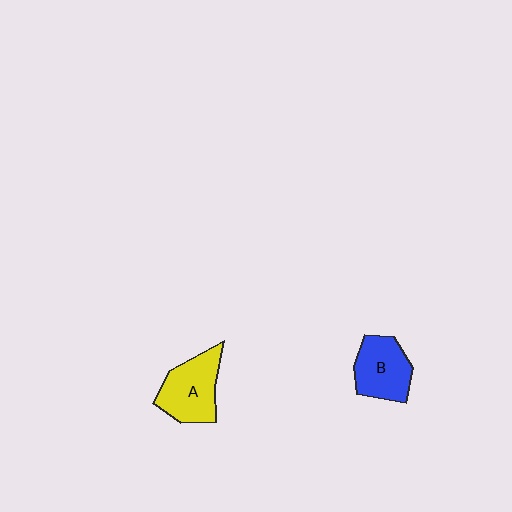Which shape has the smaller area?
Shape B (blue).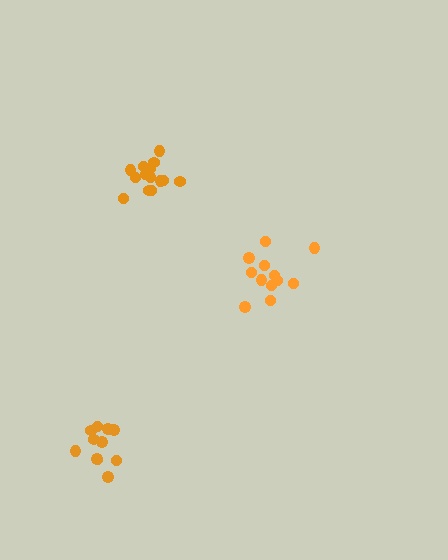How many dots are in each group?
Group 1: 12 dots, Group 2: 11 dots, Group 3: 15 dots (38 total).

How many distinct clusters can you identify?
There are 3 distinct clusters.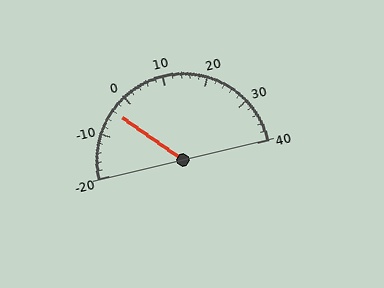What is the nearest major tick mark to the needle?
The nearest major tick mark is 0.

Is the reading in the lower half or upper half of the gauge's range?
The reading is in the lower half of the range (-20 to 40).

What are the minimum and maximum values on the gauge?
The gauge ranges from -20 to 40.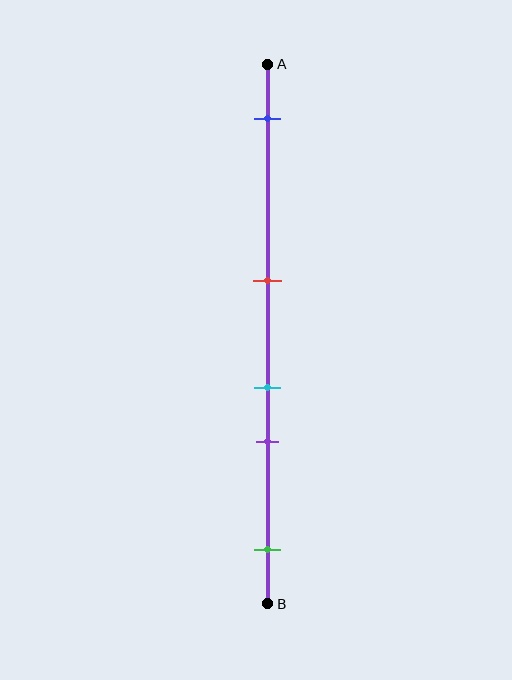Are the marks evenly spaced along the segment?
No, the marks are not evenly spaced.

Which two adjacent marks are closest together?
The cyan and purple marks are the closest adjacent pair.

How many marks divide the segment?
There are 5 marks dividing the segment.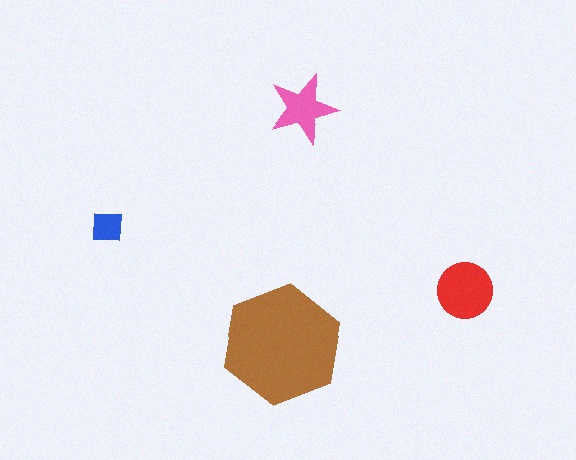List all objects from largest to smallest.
The brown hexagon, the red circle, the pink star, the blue square.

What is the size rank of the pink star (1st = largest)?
3rd.